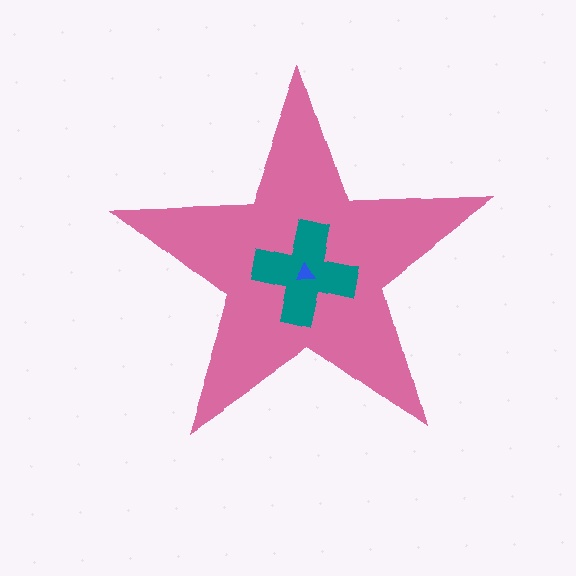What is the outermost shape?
The pink star.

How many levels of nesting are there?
3.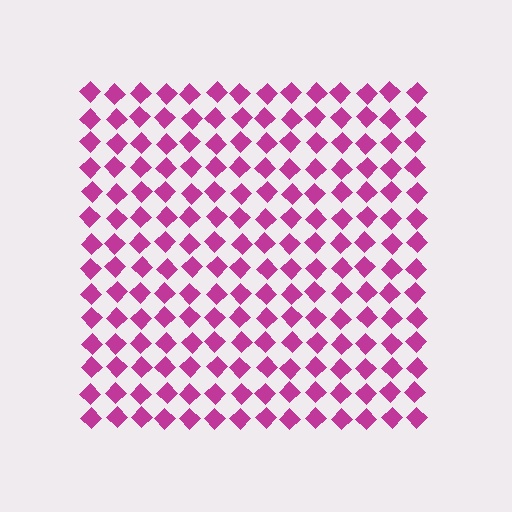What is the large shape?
The large shape is a square.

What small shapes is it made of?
It is made of small diamonds.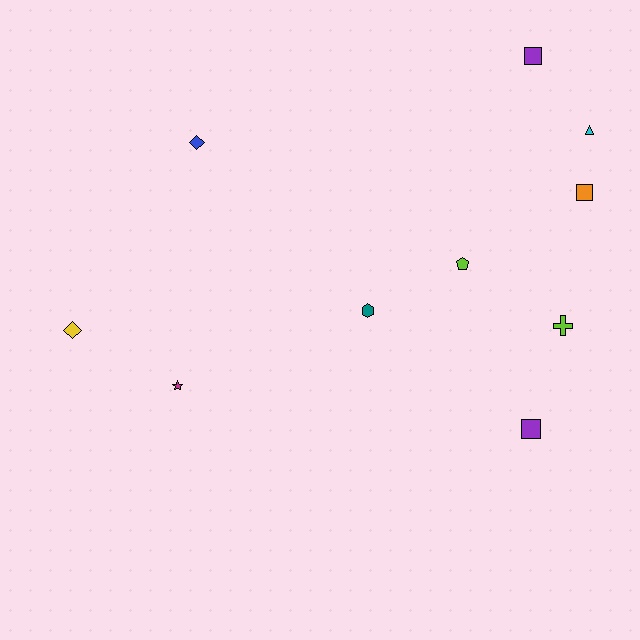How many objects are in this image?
There are 10 objects.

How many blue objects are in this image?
There is 1 blue object.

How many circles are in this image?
There are no circles.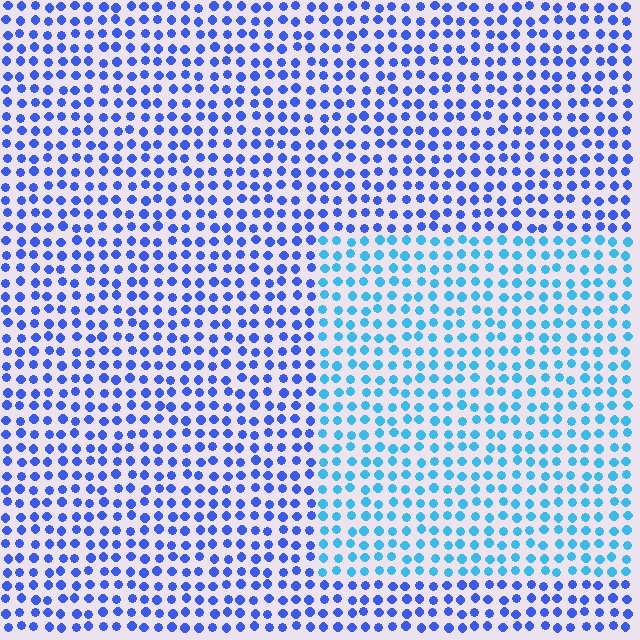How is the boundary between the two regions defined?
The boundary is defined purely by a slight shift in hue (about 34 degrees). Spacing, size, and orientation are identical on both sides.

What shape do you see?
I see a rectangle.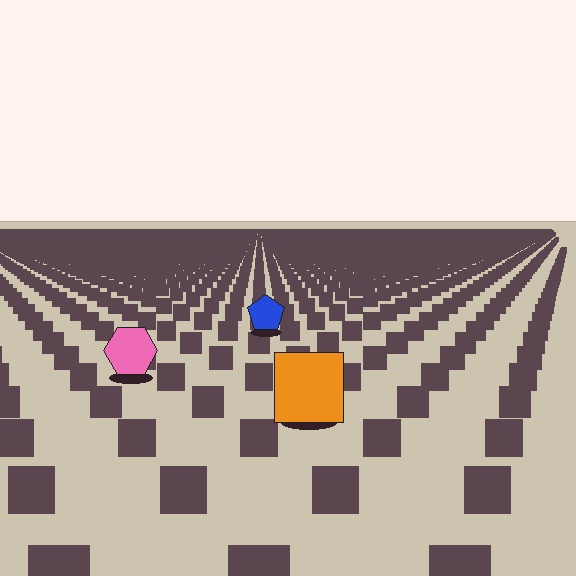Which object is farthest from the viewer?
The blue pentagon is farthest from the viewer. It appears smaller and the ground texture around it is denser.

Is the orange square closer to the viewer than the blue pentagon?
Yes. The orange square is closer — you can tell from the texture gradient: the ground texture is coarser near it.